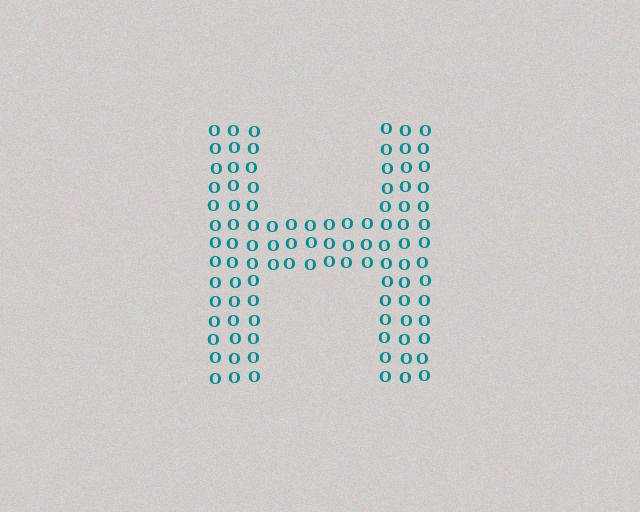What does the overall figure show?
The overall figure shows the letter H.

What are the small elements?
The small elements are letter O's.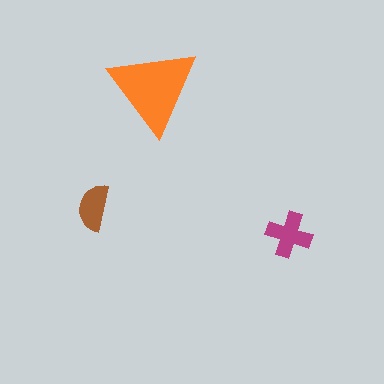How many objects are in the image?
There are 3 objects in the image.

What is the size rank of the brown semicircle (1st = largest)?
3rd.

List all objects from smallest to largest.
The brown semicircle, the magenta cross, the orange triangle.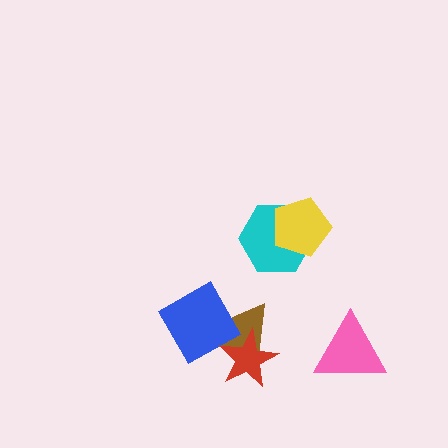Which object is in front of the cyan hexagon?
The yellow pentagon is in front of the cyan hexagon.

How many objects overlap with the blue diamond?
2 objects overlap with the blue diamond.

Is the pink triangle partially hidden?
No, no other shape covers it.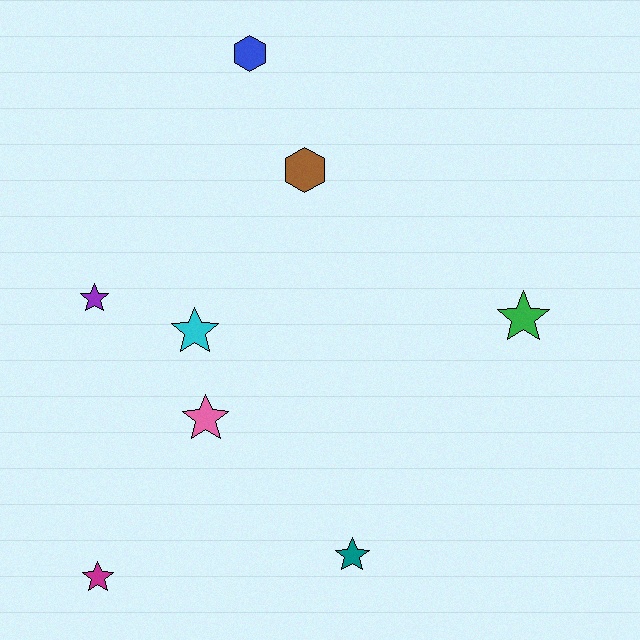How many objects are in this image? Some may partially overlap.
There are 8 objects.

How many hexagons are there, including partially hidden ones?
There are 2 hexagons.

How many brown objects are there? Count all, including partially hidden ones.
There is 1 brown object.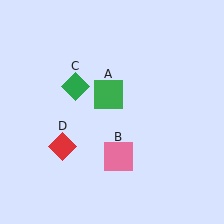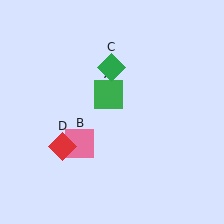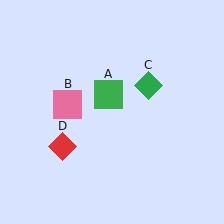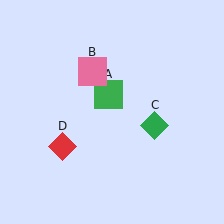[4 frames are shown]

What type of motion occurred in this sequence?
The pink square (object B), green diamond (object C) rotated clockwise around the center of the scene.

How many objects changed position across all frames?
2 objects changed position: pink square (object B), green diamond (object C).